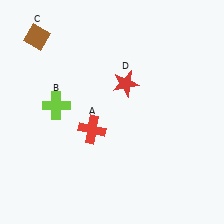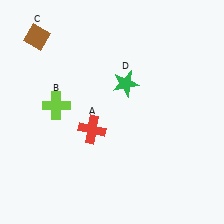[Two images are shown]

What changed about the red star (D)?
In Image 1, D is red. In Image 2, it changed to green.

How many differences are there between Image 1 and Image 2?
There is 1 difference between the two images.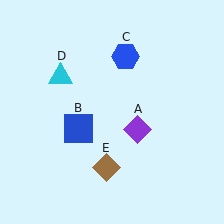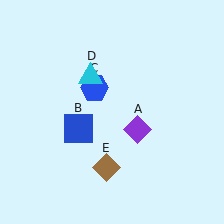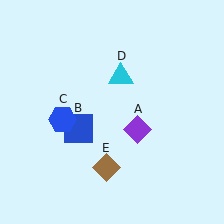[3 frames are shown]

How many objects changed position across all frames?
2 objects changed position: blue hexagon (object C), cyan triangle (object D).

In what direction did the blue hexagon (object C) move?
The blue hexagon (object C) moved down and to the left.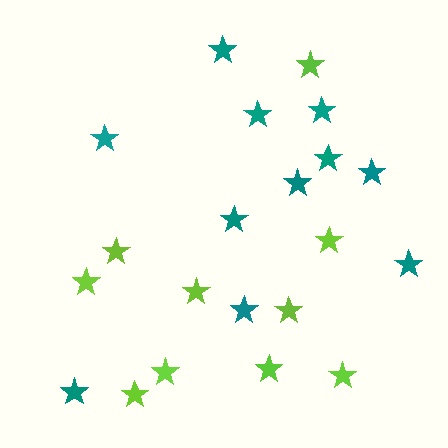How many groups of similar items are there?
There are 2 groups: one group of lime stars (10) and one group of teal stars (11).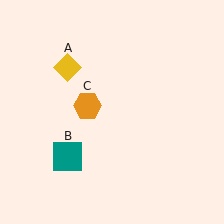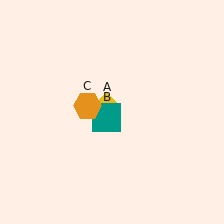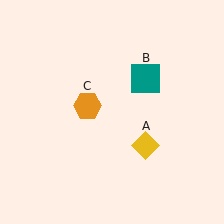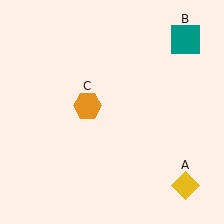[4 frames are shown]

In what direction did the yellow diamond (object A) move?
The yellow diamond (object A) moved down and to the right.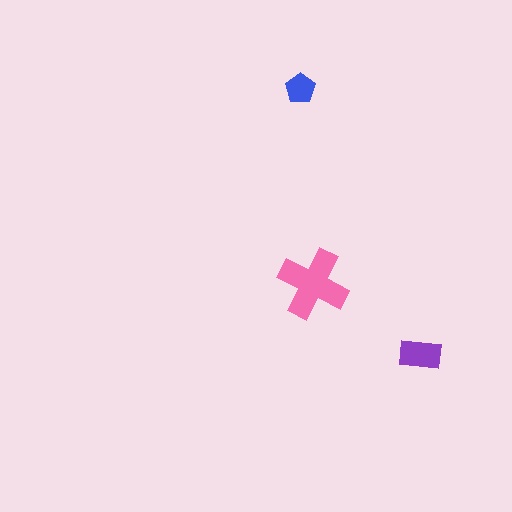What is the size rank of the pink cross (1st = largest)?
1st.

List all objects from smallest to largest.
The blue pentagon, the purple rectangle, the pink cross.